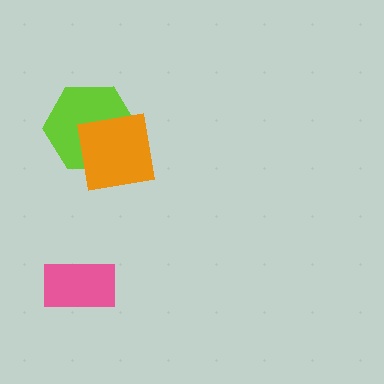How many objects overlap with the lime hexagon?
1 object overlaps with the lime hexagon.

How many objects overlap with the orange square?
1 object overlaps with the orange square.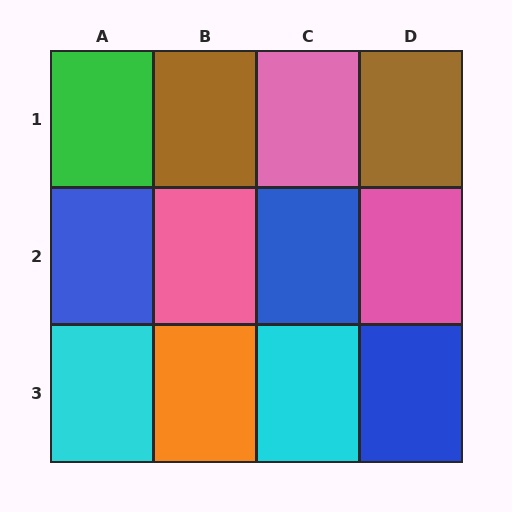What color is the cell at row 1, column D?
Brown.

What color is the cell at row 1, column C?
Pink.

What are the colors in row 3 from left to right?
Cyan, orange, cyan, blue.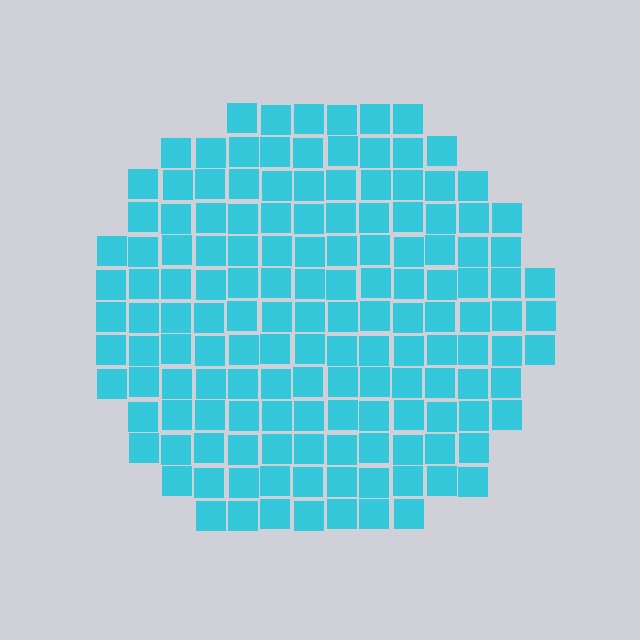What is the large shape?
The large shape is a circle.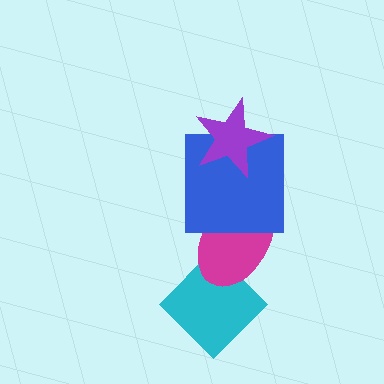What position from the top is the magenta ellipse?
The magenta ellipse is 3rd from the top.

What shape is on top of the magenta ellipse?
The blue square is on top of the magenta ellipse.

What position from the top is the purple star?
The purple star is 1st from the top.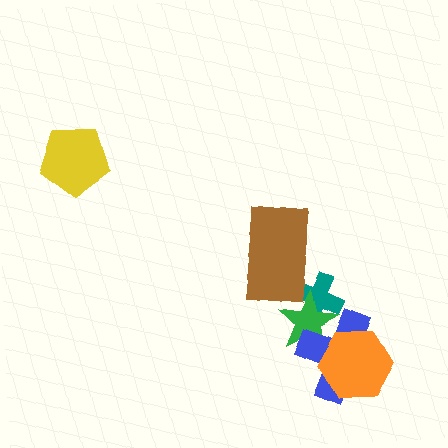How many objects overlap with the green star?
2 objects overlap with the green star.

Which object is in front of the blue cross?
The orange hexagon is in front of the blue cross.